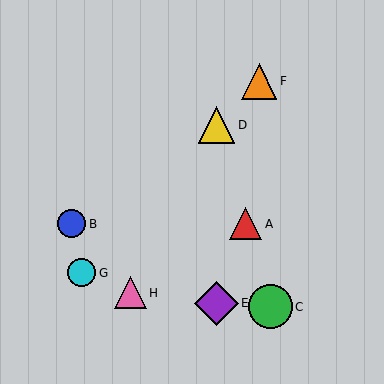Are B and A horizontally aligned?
Yes, both are at y≈224.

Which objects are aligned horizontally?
Objects A, B are aligned horizontally.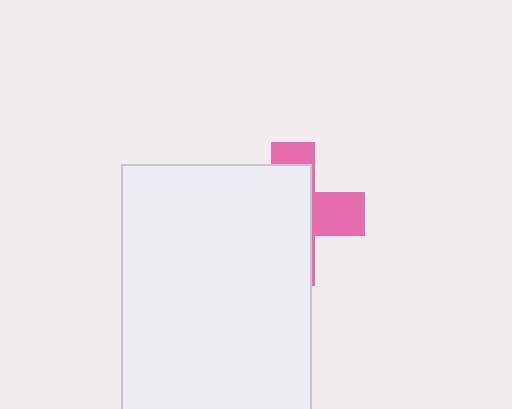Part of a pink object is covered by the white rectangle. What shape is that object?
It is a cross.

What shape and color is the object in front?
The object in front is a white rectangle.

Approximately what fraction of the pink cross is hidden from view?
Roughly 66% of the pink cross is hidden behind the white rectangle.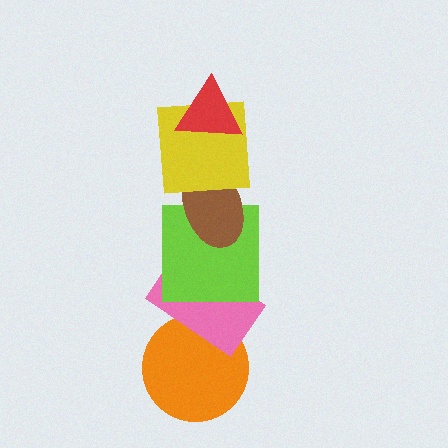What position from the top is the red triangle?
The red triangle is 1st from the top.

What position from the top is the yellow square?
The yellow square is 2nd from the top.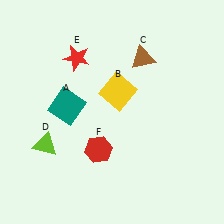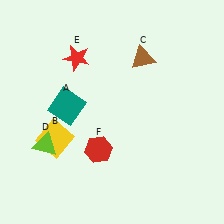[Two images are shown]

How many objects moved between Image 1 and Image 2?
1 object moved between the two images.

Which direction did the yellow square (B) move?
The yellow square (B) moved left.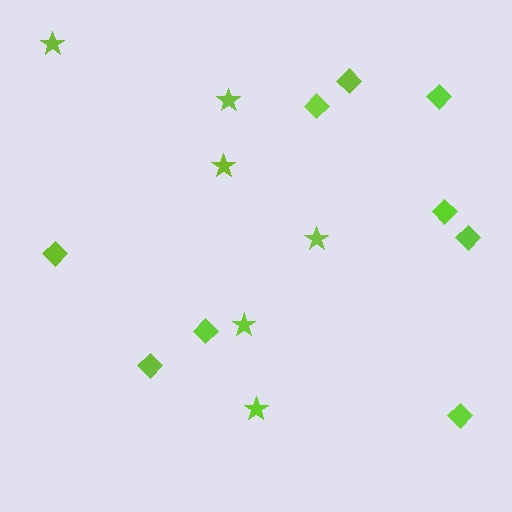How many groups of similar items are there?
There are 2 groups: one group of stars (6) and one group of diamonds (9).